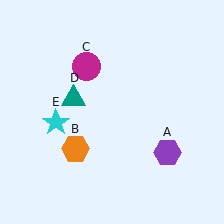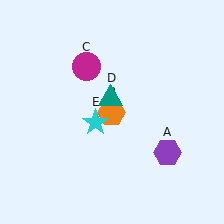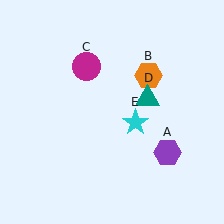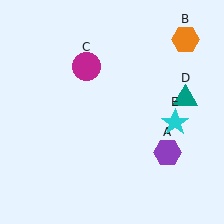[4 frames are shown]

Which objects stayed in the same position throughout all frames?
Purple hexagon (object A) and magenta circle (object C) remained stationary.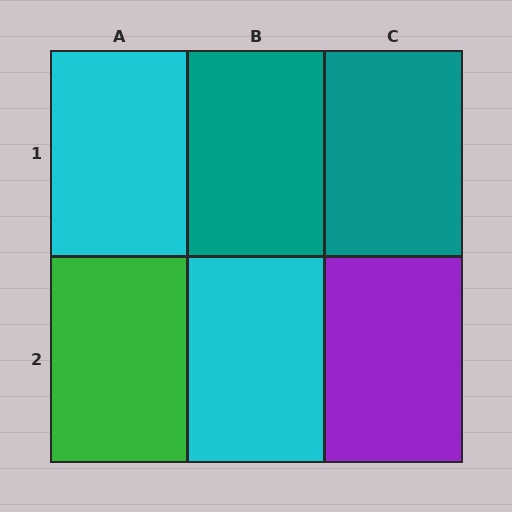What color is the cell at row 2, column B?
Cyan.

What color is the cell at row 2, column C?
Purple.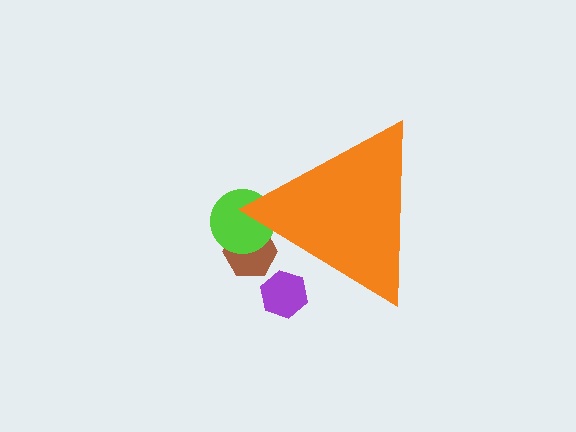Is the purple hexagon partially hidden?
Yes, the purple hexagon is partially hidden behind the orange triangle.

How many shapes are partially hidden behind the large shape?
3 shapes are partially hidden.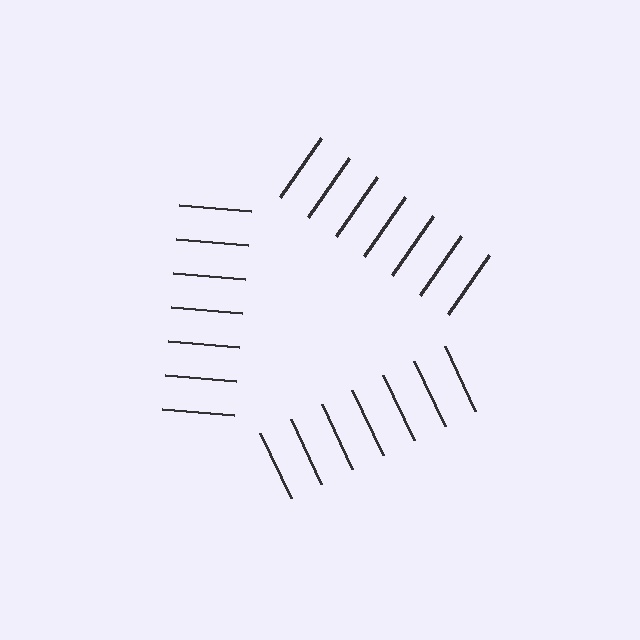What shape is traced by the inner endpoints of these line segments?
An illusory triangle — the line segments terminate on its edges but no continuous stroke is drawn.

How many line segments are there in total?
21 — 7 along each of the 3 edges.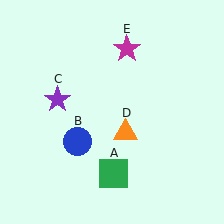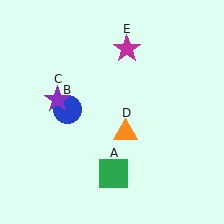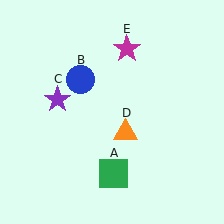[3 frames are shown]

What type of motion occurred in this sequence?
The blue circle (object B) rotated clockwise around the center of the scene.